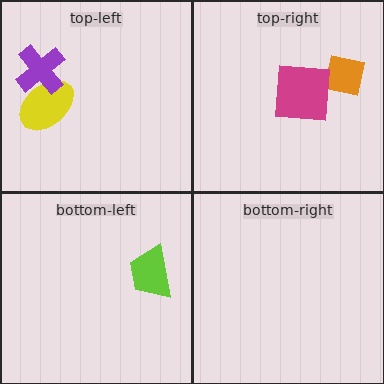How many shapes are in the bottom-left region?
1.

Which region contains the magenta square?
The top-right region.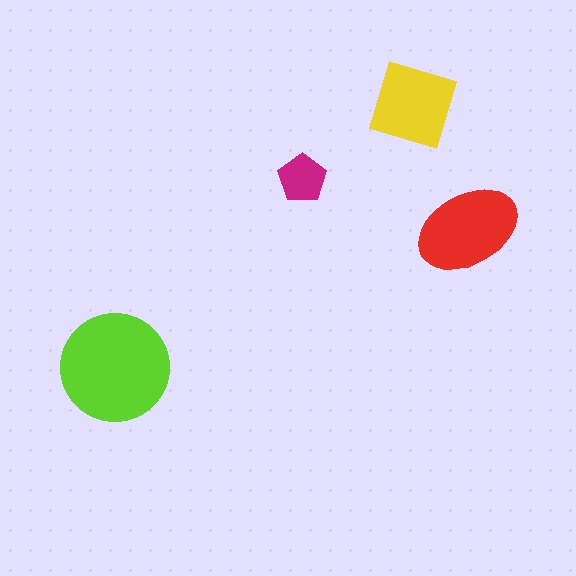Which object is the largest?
The lime circle.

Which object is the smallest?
The magenta pentagon.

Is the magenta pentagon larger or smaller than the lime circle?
Smaller.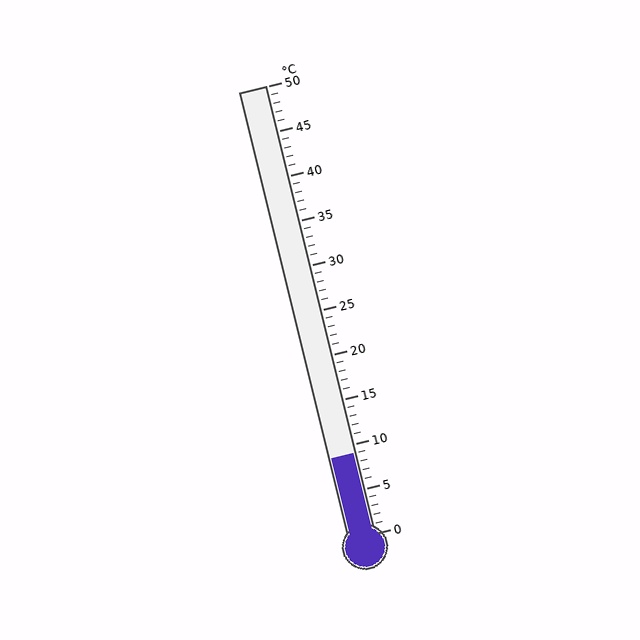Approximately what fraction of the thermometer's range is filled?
The thermometer is filled to approximately 20% of its range.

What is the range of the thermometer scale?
The thermometer scale ranges from 0°C to 50°C.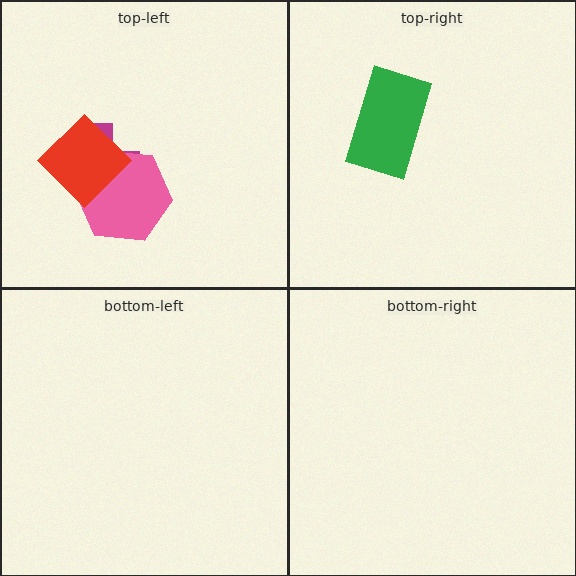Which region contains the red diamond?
The top-left region.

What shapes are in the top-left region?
The magenta cross, the pink hexagon, the red diamond.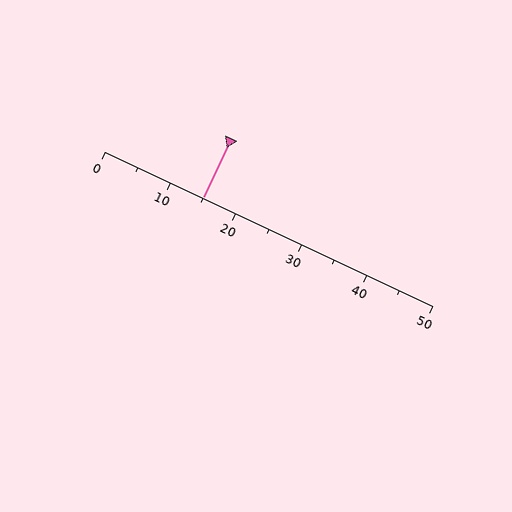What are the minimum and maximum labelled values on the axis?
The axis runs from 0 to 50.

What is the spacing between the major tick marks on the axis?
The major ticks are spaced 10 apart.